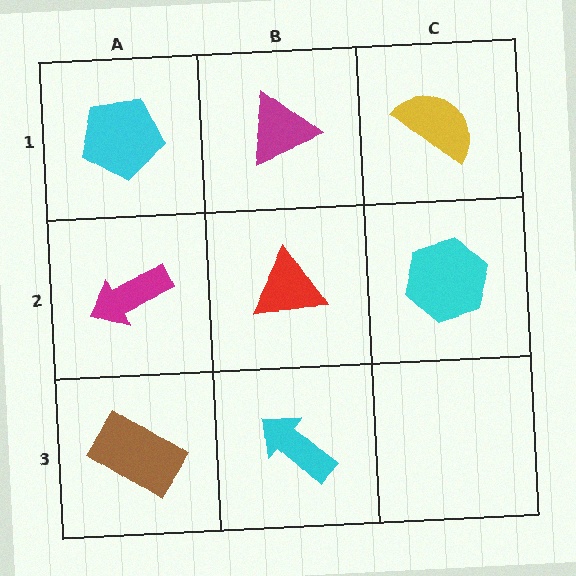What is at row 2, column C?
A cyan hexagon.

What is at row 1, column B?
A magenta triangle.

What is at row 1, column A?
A cyan pentagon.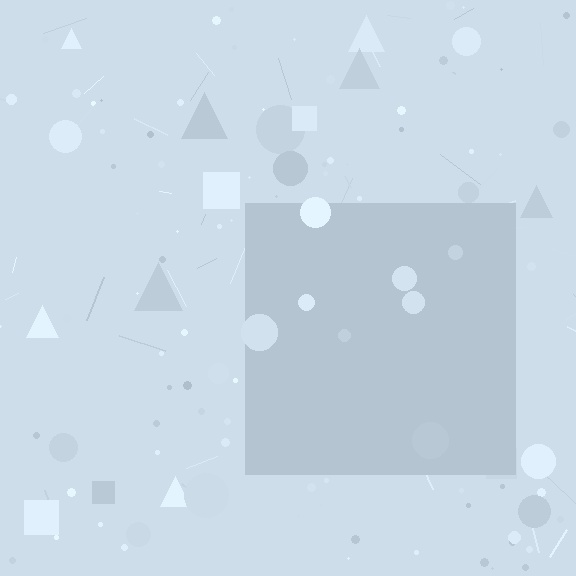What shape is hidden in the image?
A square is hidden in the image.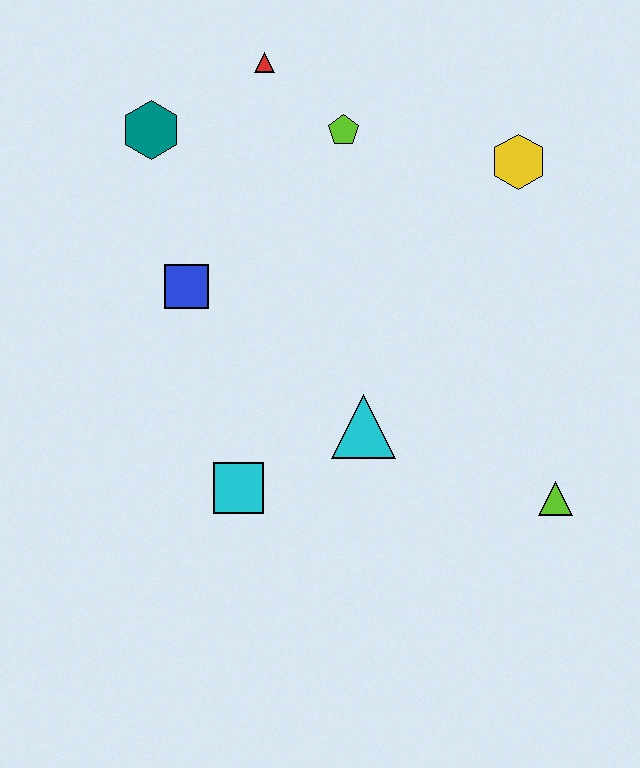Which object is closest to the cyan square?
The cyan triangle is closest to the cyan square.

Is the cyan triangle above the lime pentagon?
No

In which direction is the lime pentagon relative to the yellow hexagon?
The lime pentagon is to the left of the yellow hexagon.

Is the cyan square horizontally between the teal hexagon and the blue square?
No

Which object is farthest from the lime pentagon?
The lime triangle is farthest from the lime pentagon.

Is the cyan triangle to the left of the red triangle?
No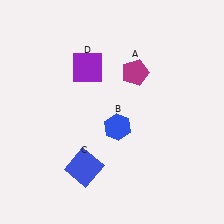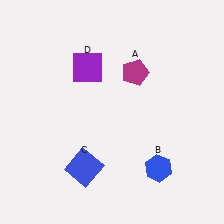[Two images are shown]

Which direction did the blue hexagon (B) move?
The blue hexagon (B) moved down.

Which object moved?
The blue hexagon (B) moved down.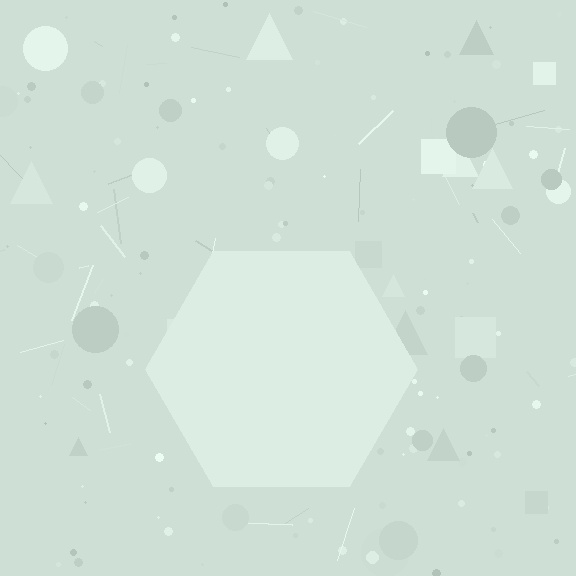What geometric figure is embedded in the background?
A hexagon is embedded in the background.